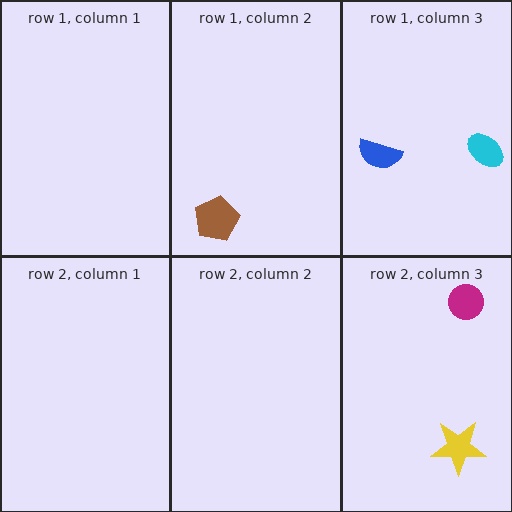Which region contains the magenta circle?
The row 2, column 3 region.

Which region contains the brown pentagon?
The row 1, column 2 region.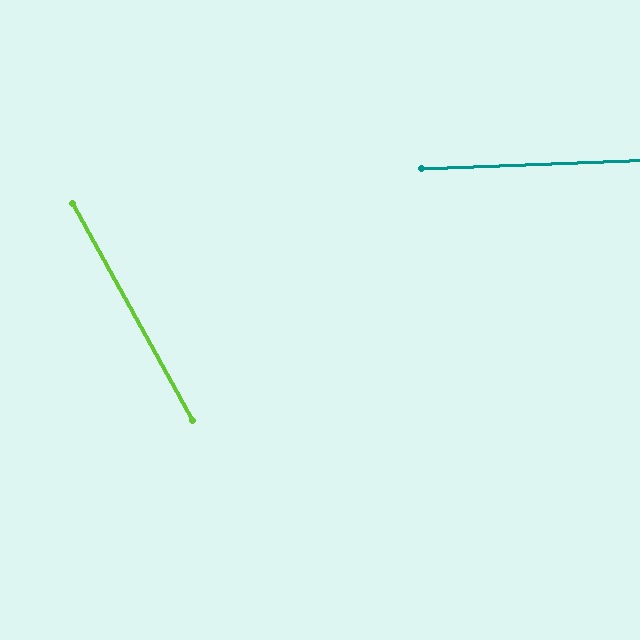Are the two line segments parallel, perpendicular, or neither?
Neither parallel nor perpendicular — they differ by about 63°.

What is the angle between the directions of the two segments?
Approximately 63 degrees.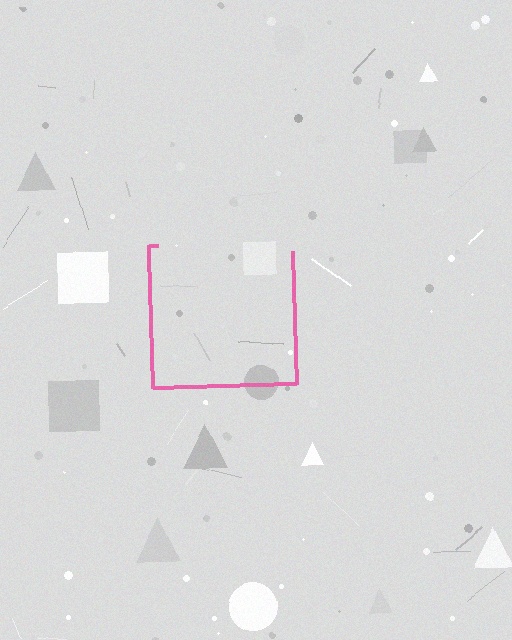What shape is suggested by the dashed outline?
The dashed outline suggests a square.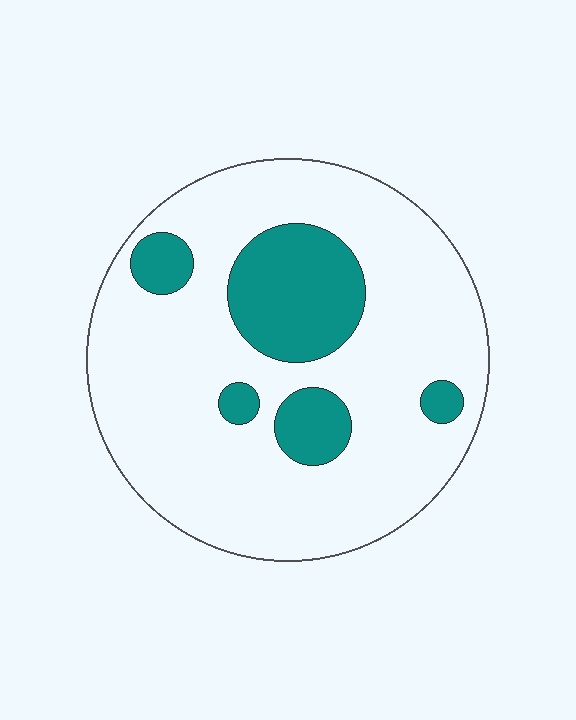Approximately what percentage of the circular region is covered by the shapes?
Approximately 20%.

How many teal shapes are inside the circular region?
5.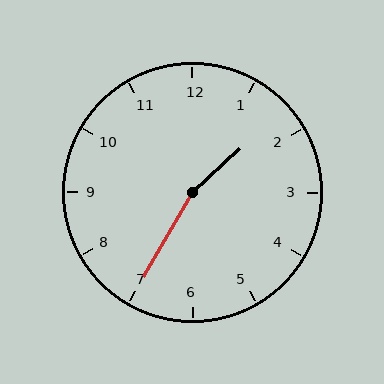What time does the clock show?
1:35.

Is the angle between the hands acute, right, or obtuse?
It is obtuse.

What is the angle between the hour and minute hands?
Approximately 162 degrees.